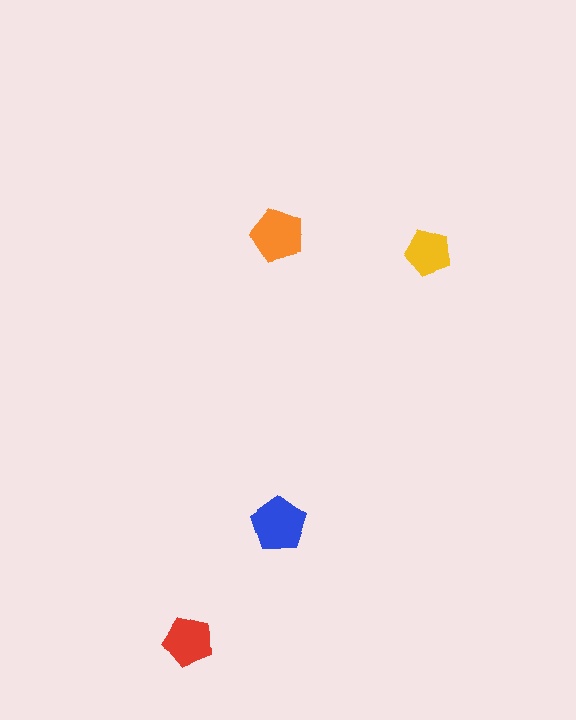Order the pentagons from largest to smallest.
the blue one, the orange one, the red one, the yellow one.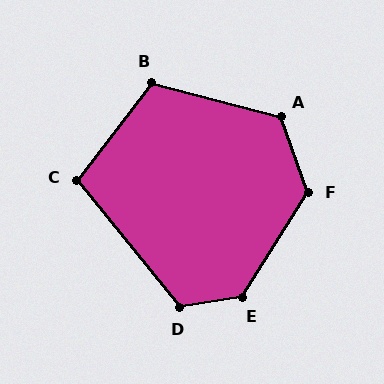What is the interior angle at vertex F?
Approximately 128 degrees (obtuse).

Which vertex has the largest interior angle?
E, at approximately 132 degrees.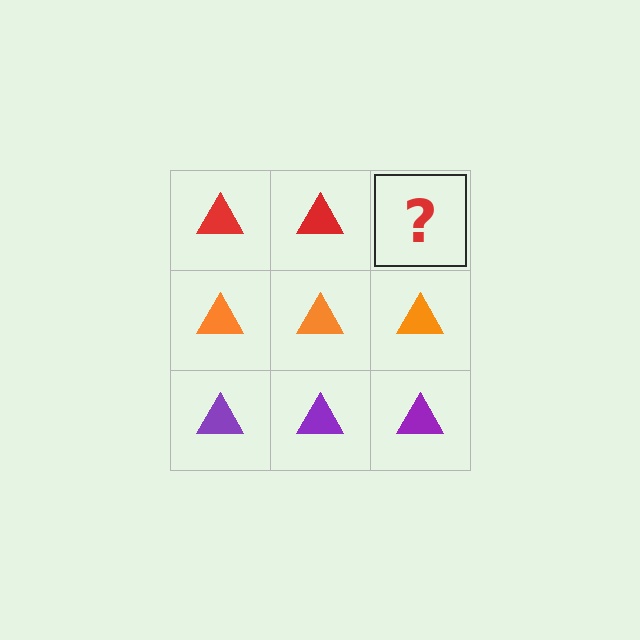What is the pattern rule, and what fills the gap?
The rule is that each row has a consistent color. The gap should be filled with a red triangle.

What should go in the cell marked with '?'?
The missing cell should contain a red triangle.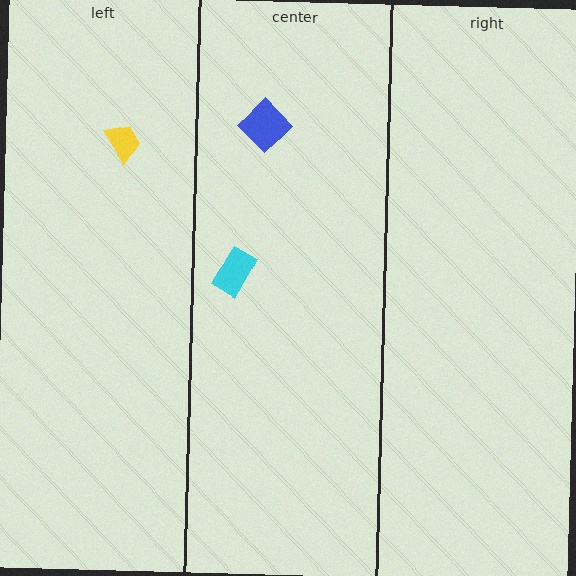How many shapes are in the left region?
1.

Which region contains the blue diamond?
The center region.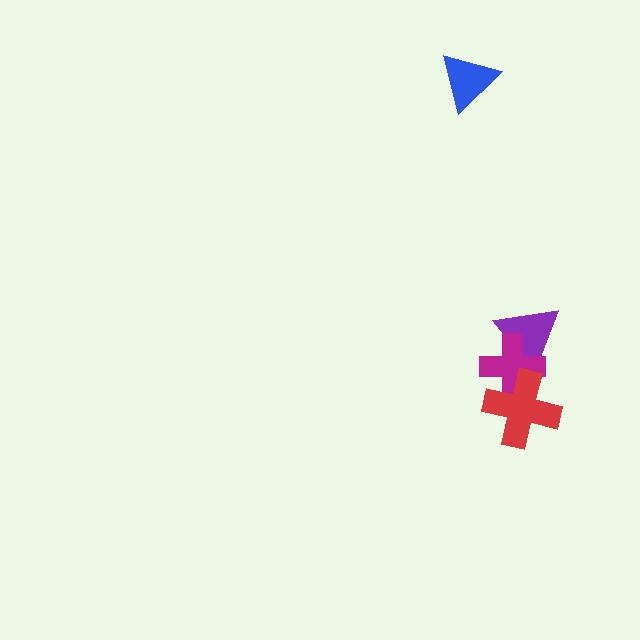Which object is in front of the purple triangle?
The magenta cross is in front of the purple triangle.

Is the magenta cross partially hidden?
Yes, it is partially covered by another shape.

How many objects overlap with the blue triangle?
0 objects overlap with the blue triangle.